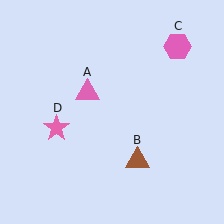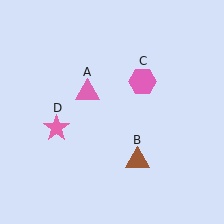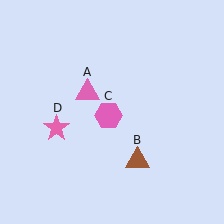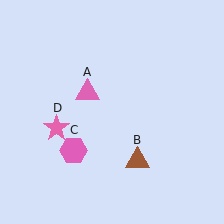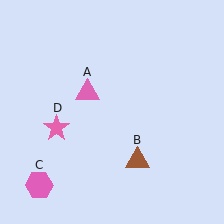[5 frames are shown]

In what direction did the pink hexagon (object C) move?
The pink hexagon (object C) moved down and to the left.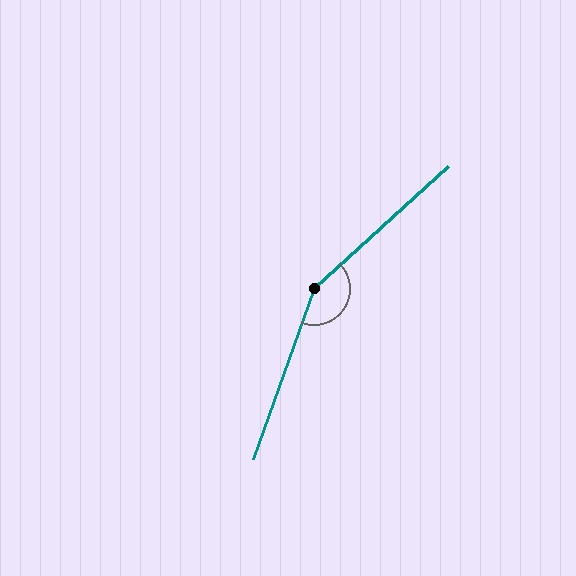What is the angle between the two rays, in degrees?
Approximately 152 degrees.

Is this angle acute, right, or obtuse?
It is obtuse.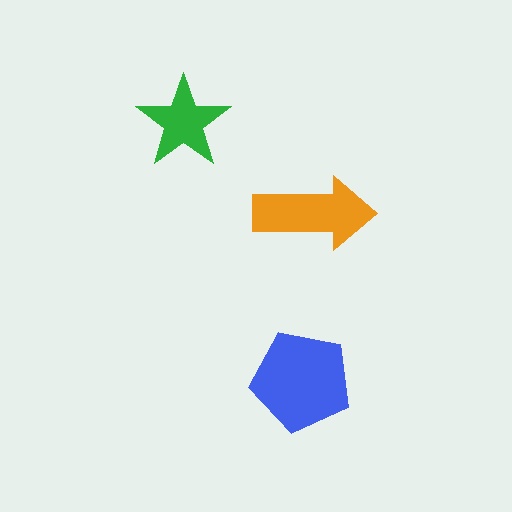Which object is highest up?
The green star is topmost.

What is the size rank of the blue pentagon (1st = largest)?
1st.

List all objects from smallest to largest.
The green star, the orange arrow, the blue pentagon.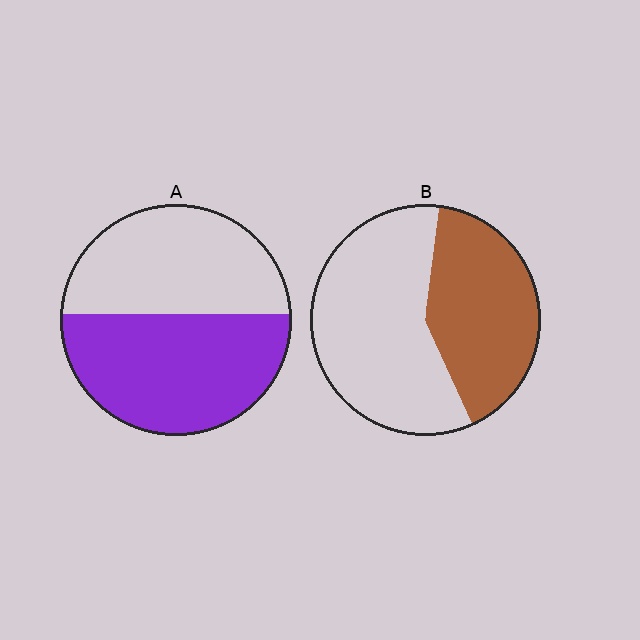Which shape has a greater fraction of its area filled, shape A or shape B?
Shape A.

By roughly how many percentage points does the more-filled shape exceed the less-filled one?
By roughly 10 percentage points (A over B).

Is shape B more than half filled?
No.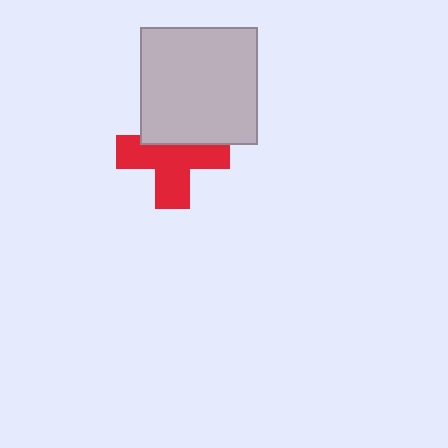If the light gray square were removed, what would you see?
You would see the complete red cross.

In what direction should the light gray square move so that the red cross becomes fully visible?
The light gray square should move up. That is the shortest direction to clear the overlap and leave the red cross fully visible.